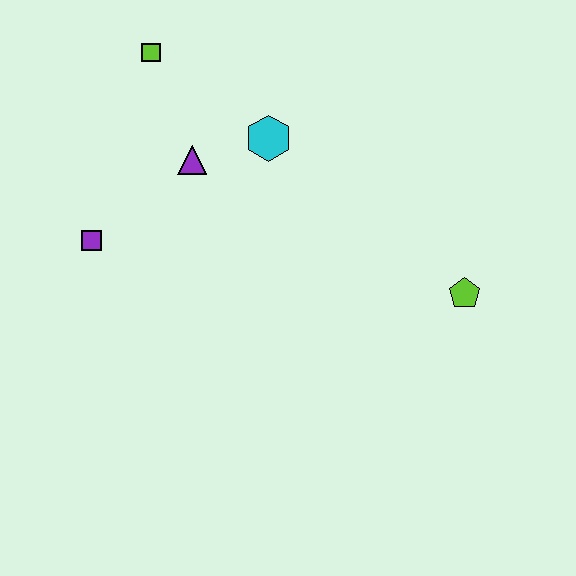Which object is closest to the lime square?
The purple triangle is closest to the lime square.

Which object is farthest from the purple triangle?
The lime pentagon is farthest from the purple triangle.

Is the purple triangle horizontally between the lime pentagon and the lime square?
Yes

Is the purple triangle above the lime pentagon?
Yes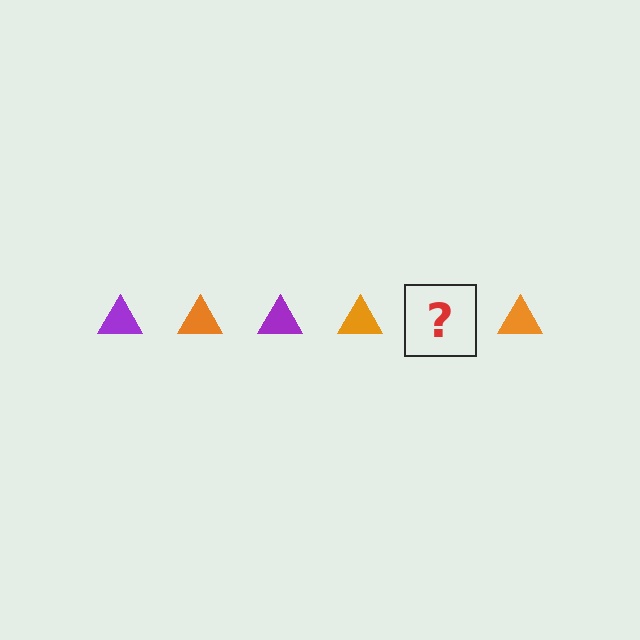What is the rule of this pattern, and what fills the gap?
The rule is that the pattern cycles through purple, orange triangles. The gap should be filled with a purple triangle.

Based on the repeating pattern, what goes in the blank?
The blank should be a purple triangle.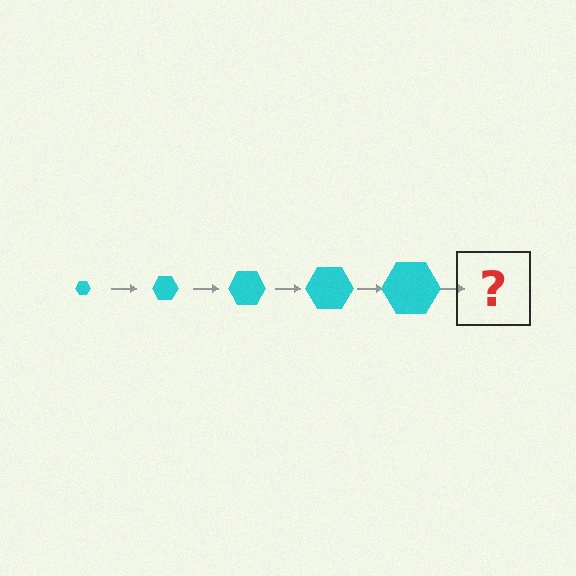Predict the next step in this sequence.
The next step is a cyan hexagon, larger than the previous one.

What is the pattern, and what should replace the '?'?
The pattern is that the hexagon gets progressively larger each step. The '?' should be a cyan hexagon, larger than the previous one.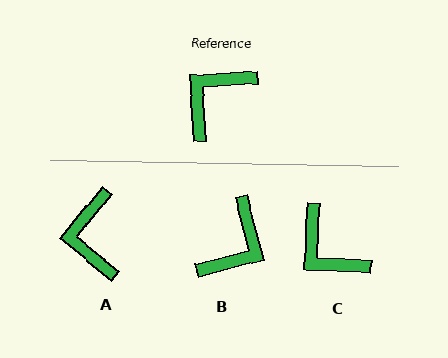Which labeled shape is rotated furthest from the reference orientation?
B, about 169 degrees away.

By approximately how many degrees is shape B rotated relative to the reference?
Approximately 169 degrees clockwise.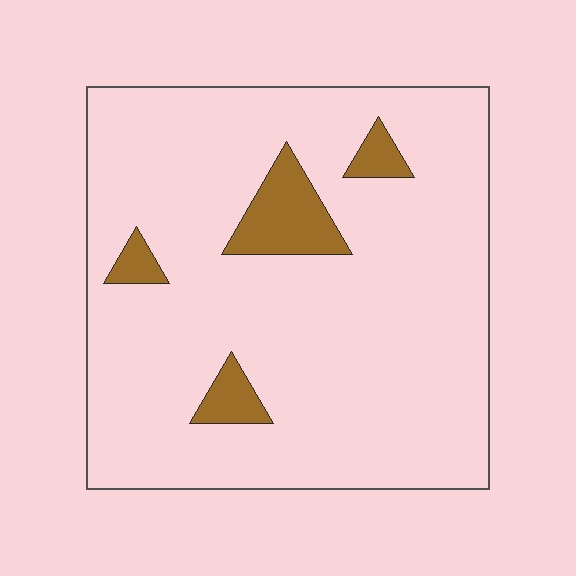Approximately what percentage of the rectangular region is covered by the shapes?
Approximately 10%.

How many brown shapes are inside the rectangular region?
4.